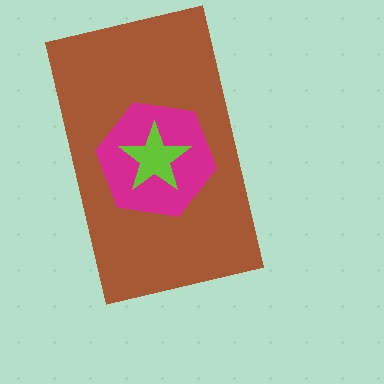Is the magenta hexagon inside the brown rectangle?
Yes.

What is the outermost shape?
The brown rectangle.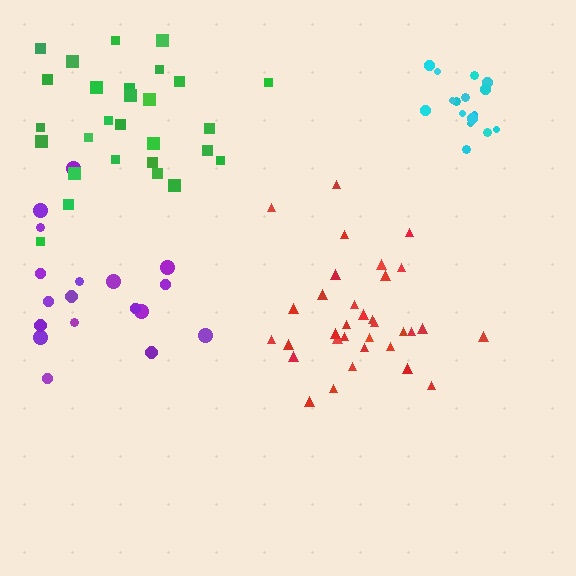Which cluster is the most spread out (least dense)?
Purple.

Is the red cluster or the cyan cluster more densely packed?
Cyan.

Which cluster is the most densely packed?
Cyan.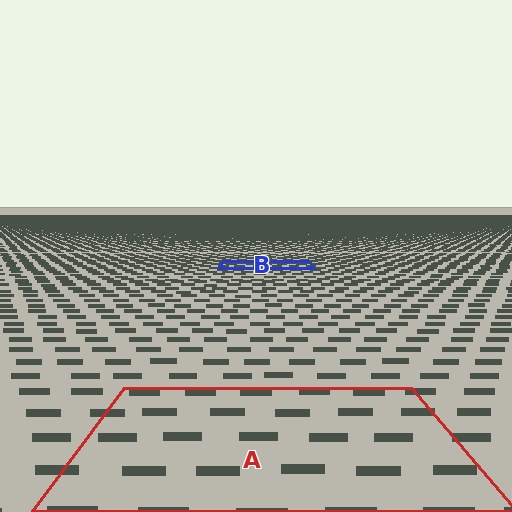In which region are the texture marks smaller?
The texture marks are smaller in region B, because it is farther away.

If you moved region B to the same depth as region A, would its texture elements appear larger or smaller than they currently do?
They would appear larger. At a closer depth, the same texture elements are projected at a bigger on-screen size.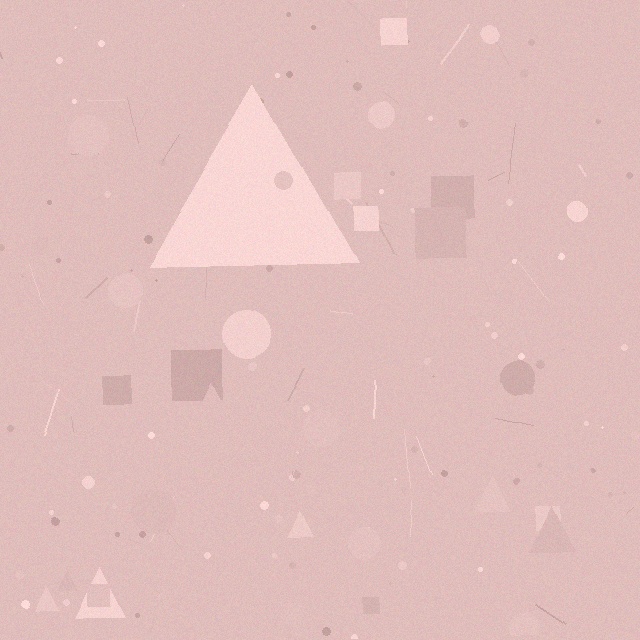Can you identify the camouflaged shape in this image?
The camouflaged shape is a triangle.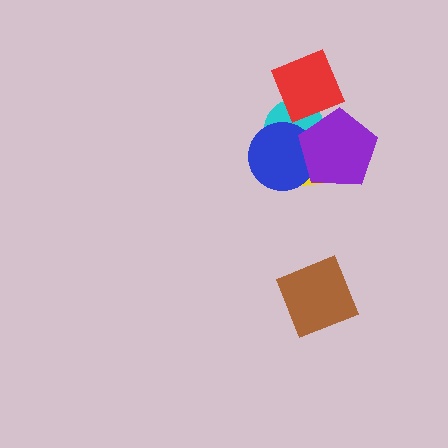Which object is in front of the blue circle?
The purple pentagon is in front of the blue circle.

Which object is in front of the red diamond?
The purple pentagon is in front of the red diamond.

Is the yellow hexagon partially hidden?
Yes, it is partially covered by another shape.